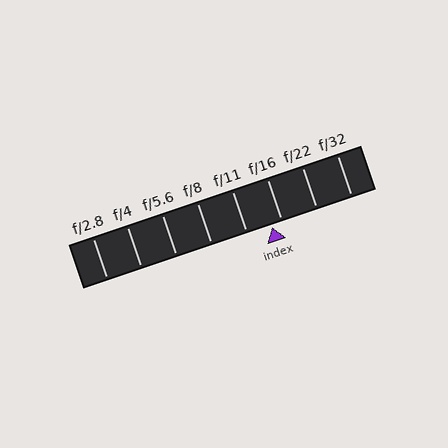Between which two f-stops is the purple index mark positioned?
The index mark is between f/11 and f/16.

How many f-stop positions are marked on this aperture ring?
There are 8 f-stop positions marked.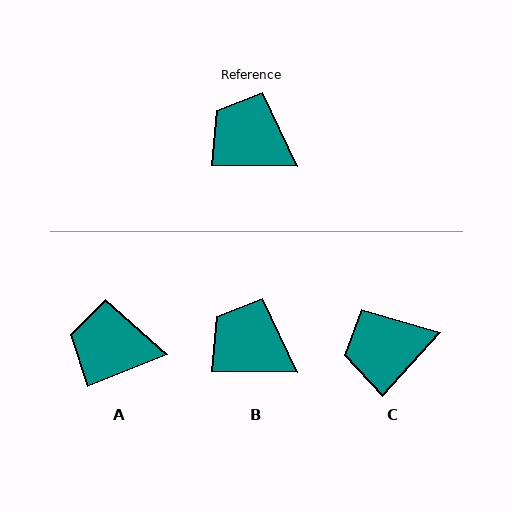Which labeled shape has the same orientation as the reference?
B.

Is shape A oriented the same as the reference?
No, it is off by about 24 degrees.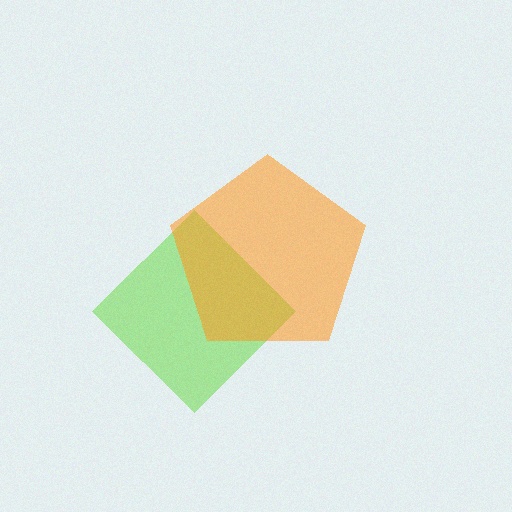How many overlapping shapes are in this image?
There are 2 overlapping shapes in the image.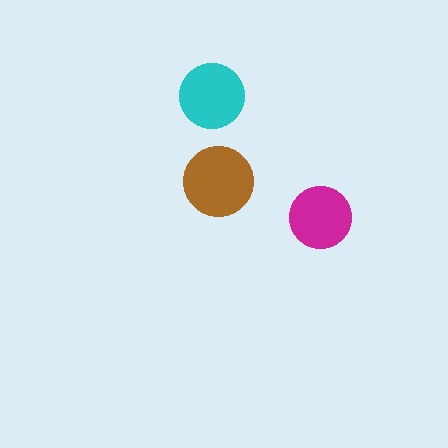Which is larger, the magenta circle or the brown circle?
The brown one.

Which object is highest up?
The cyan circle is topmost.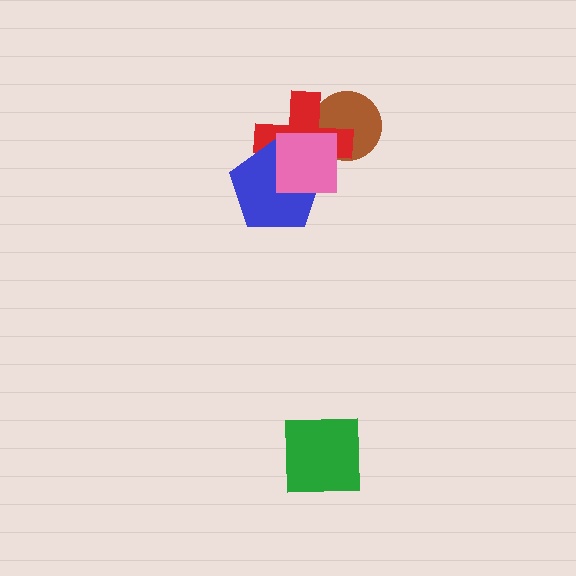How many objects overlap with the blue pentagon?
2 objects overlap with the blue pentagon.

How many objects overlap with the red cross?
3 objects overlap with the red cross.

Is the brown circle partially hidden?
Yes, it is partially covered by another shape.